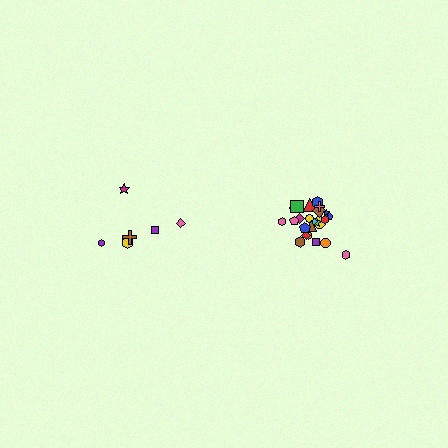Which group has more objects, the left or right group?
The right group.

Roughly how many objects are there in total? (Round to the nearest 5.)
Roughly 30 objects in total.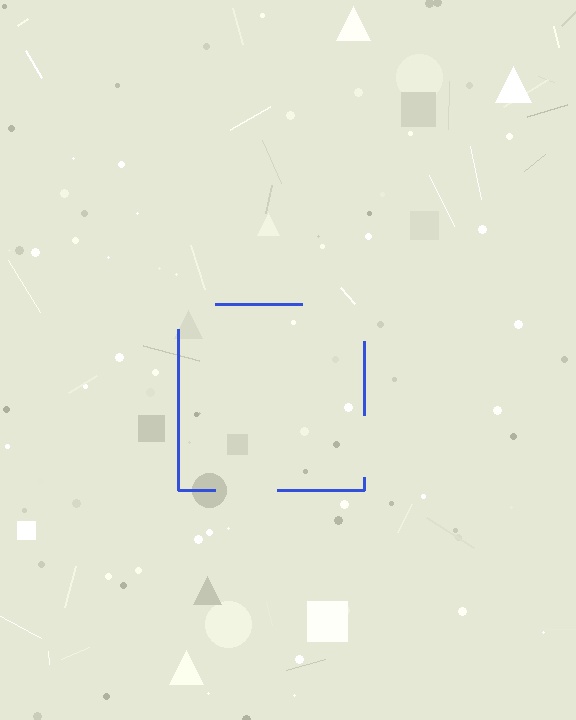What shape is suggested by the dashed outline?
The dashed outline suggests a square.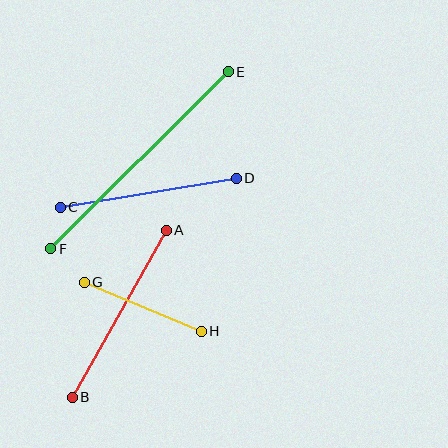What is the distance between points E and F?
The distance is approximately 250 pixels.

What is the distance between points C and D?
The distance is approximately 178 pixels.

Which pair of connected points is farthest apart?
Points E and F are farthest apart.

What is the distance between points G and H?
The distance is approximately 127 pixels.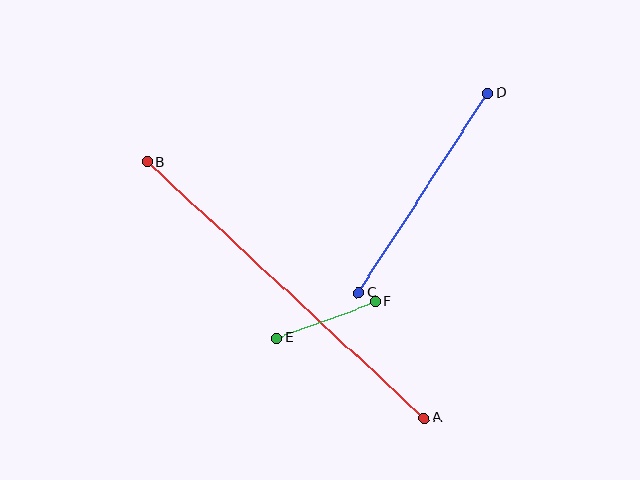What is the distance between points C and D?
The distance is approximately 238 pixels.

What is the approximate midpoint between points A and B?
The midpoint is at approximately (286, 290) pixels.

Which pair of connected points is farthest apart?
Points A and B are farthest apart.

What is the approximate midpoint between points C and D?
The midpoint is at approximately (423, 193) pixels.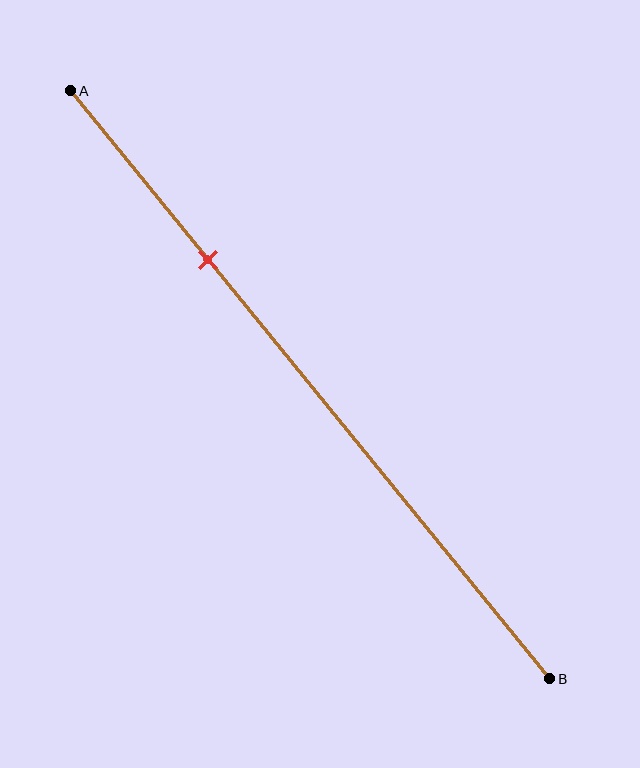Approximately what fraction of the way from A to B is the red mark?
The red mark is approximately 30% of the way from A to B.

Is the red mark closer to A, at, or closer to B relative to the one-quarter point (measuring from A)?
The red mark is closer to point B than the one-quarter point of segment AB.